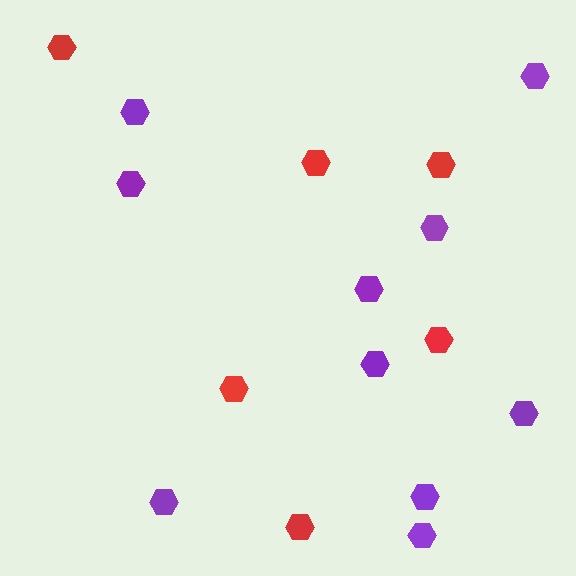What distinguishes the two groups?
There are 2 groups: one group of purple hexagons (10) and one group of red hexagons (6).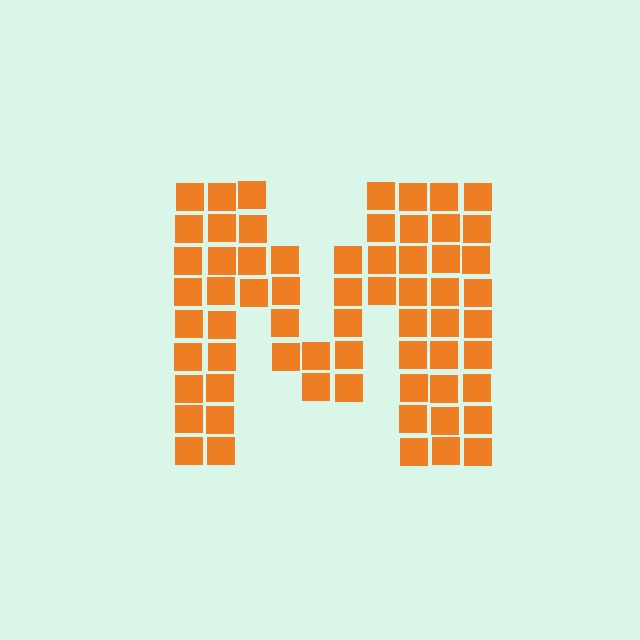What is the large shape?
The large shape is the letter M.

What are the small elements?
The small elements are squares.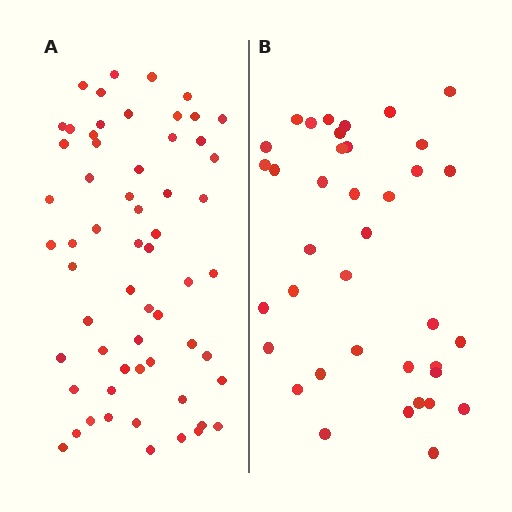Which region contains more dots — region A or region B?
Region A (the left region) has more dots.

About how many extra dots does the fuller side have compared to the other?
Region A has approximately 20 more dots than region B.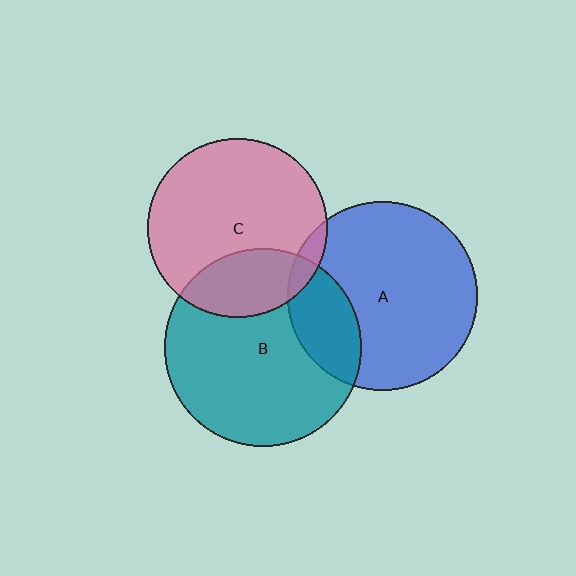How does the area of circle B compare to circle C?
Approximately 1.2 times.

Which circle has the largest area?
Circle B (teal).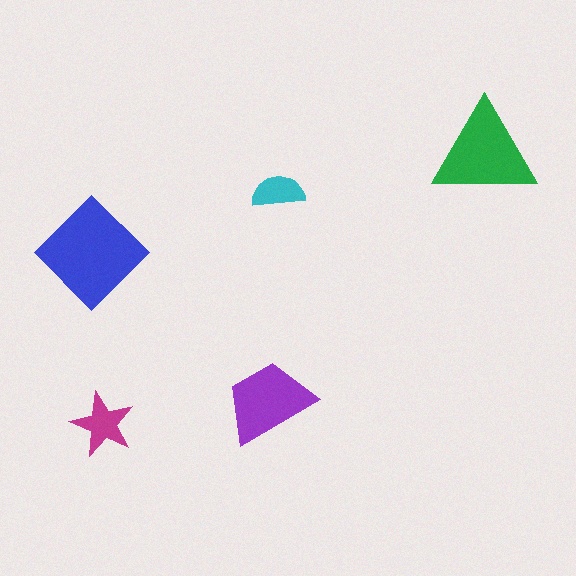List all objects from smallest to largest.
The cyan semicircle, the magenta star, the purple trapezoid, the green triangle, the blue diamond.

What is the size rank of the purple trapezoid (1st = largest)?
3rd.